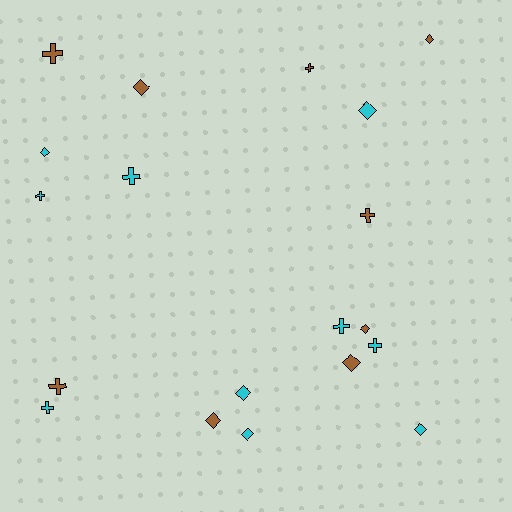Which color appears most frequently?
Cyan, with 10 objects.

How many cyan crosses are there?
There are 5 cyan crosses.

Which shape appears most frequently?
Diamond, with 10 objects.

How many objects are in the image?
There are 19 objects.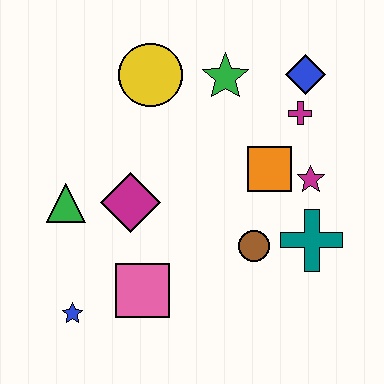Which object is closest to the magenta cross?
The blue diamond is closest to the magenta cross.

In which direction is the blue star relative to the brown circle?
The blue star is to the left of the brown circle.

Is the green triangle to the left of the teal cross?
Yes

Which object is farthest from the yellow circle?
The blue star is farthest from the yellow circle.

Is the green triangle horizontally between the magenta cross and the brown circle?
No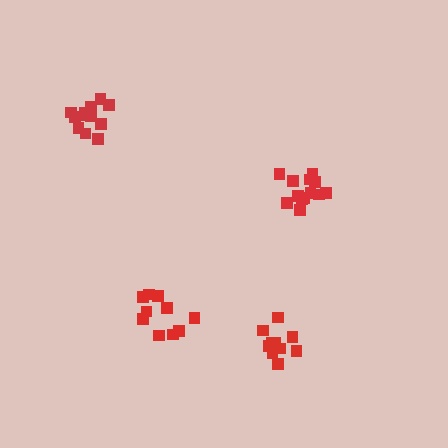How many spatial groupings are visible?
There are 4 spatial groupings.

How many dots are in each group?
Group 1: 13 dots, Group 2: 10 dots, Group 3: 12 dots, Group 4: 10 dots (45 total).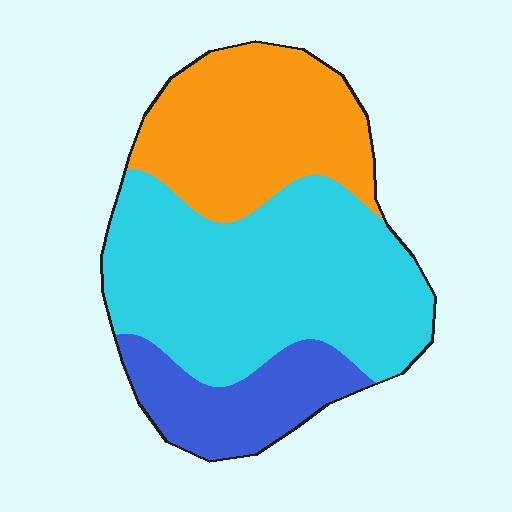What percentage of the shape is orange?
Orange covers 31% of the shape.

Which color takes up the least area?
Blue, at roughly 20%.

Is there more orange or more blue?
Orange.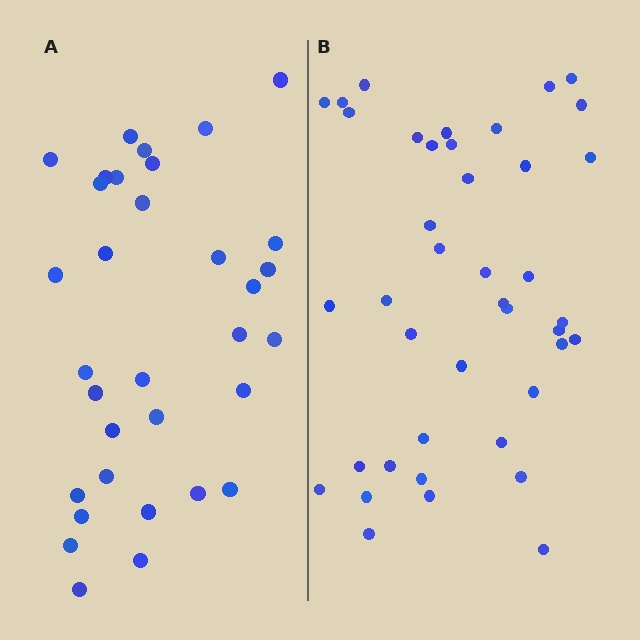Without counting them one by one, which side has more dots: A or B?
Region B (the right region) has more dots.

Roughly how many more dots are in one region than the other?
Region B has roughly 8 or so more dots than region A.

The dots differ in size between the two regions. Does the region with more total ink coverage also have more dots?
No. Region A has more total ink coverage because its dots are larger, but region B actually contains more individual dots. Total area can be misleading — the number of items is what matters here.